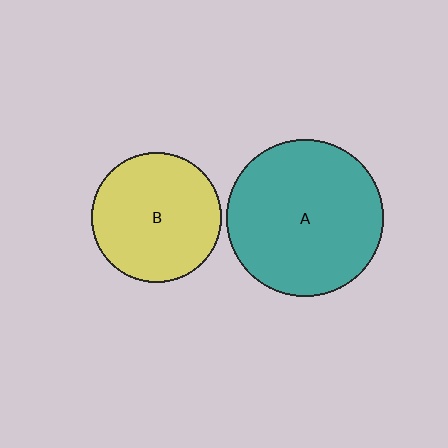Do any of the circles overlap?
No, none of the circles overlap.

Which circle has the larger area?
Circle A (teal).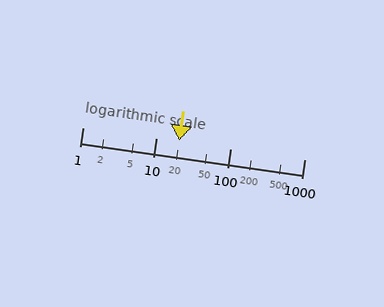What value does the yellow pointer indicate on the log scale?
The pointer indicates approximately 20.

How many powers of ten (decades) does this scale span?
The scale spans 3 decades, from 1 to 1000.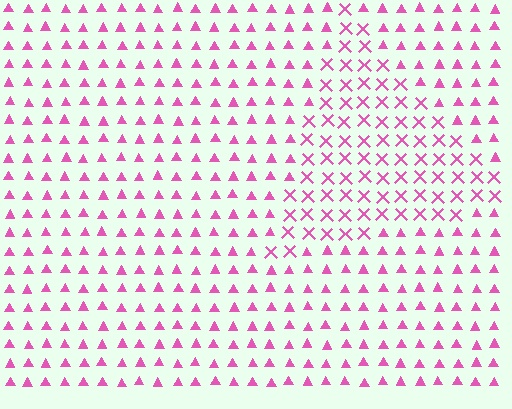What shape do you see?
I see a triangle.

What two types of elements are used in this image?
The image uses X marks inside the triangle region and triangles outside it.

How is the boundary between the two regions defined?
The boundary is defined by a change in element shape: X marks inside vs. triangles outside. All elements share the same color and spacing.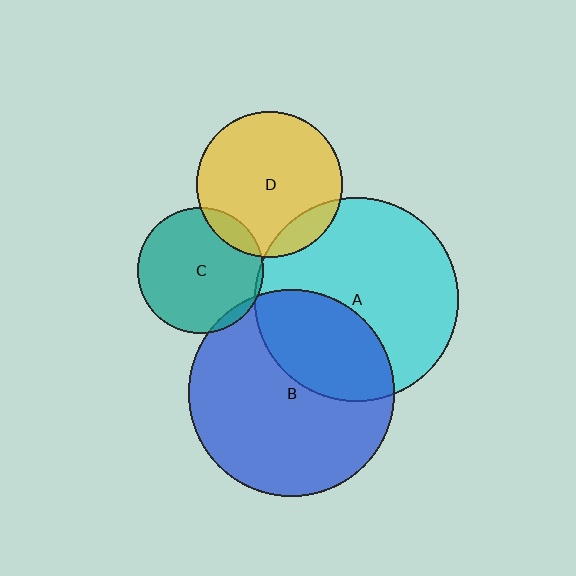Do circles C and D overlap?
Yes.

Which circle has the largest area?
Circle B (blue).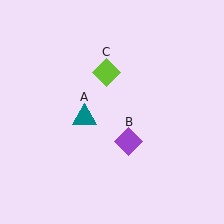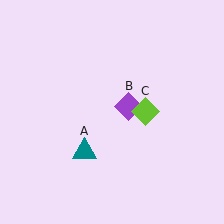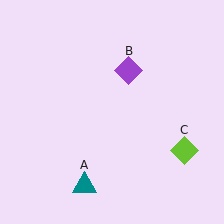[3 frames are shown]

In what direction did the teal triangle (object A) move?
The teal triangle (object A) moved down.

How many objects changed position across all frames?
3 objects changed position: teal triangle (object A), purple diamond (object B), lime diamond (object C).